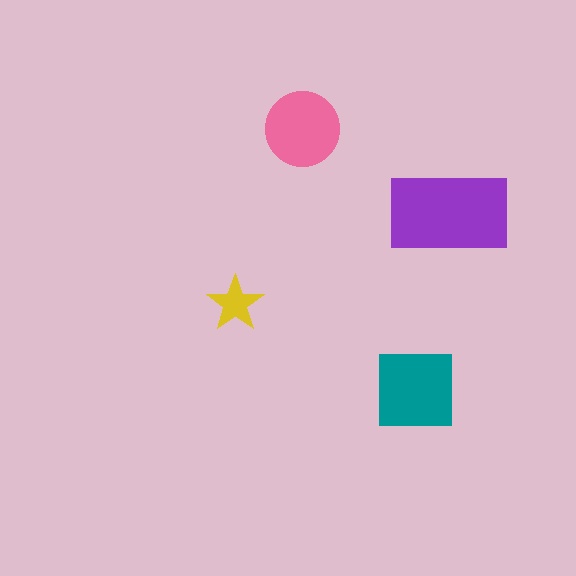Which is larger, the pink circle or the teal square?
The teal square.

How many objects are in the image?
There are 4 objects in the image.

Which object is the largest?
The purple rectangle.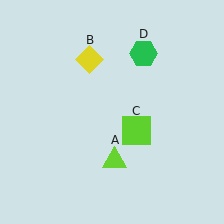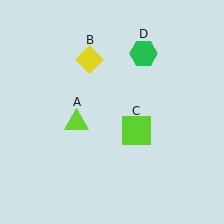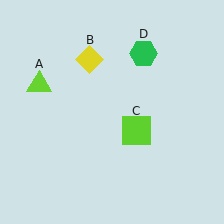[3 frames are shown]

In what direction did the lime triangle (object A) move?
The lime triangle (object A) moved up and to the left.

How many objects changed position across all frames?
1 object changed position: lime triangle (object A).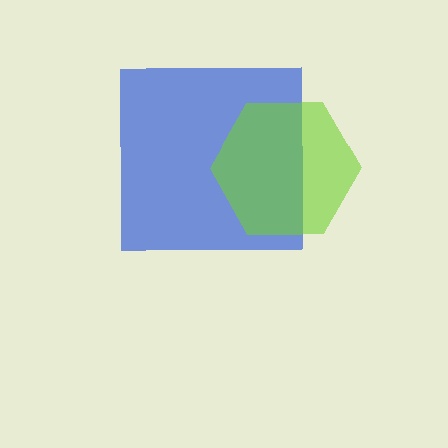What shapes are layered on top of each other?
The layered shapes are: a blue square, a lime hexagon.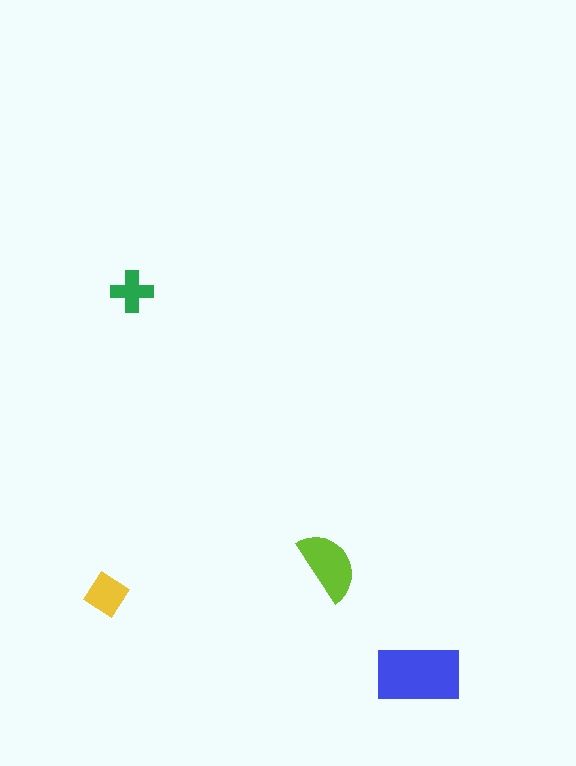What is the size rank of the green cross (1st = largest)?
4th.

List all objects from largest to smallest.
The blue rectangle, the lime semicircle, the yellow diamond, the green cross.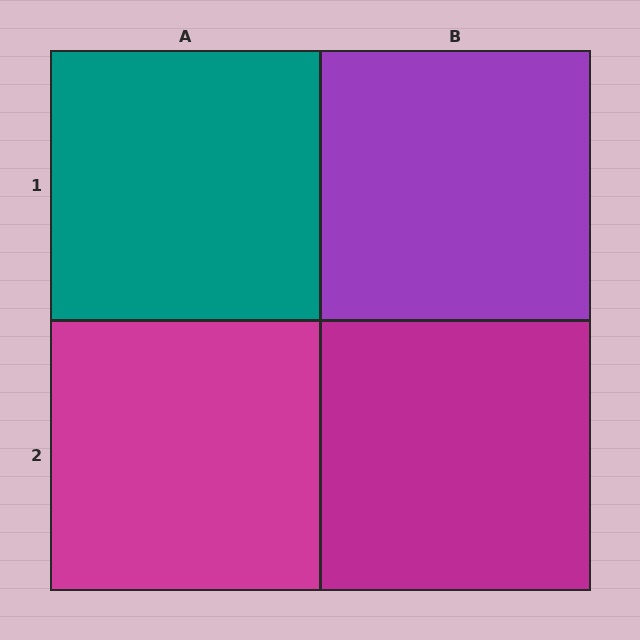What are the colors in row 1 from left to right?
Teal, purple.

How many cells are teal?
1 cell is teal.